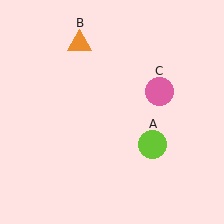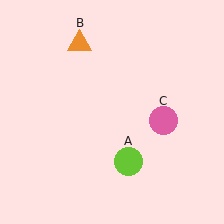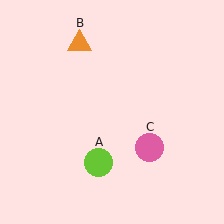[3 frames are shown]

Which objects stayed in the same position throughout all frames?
Orange triangle (object B) remained stationary.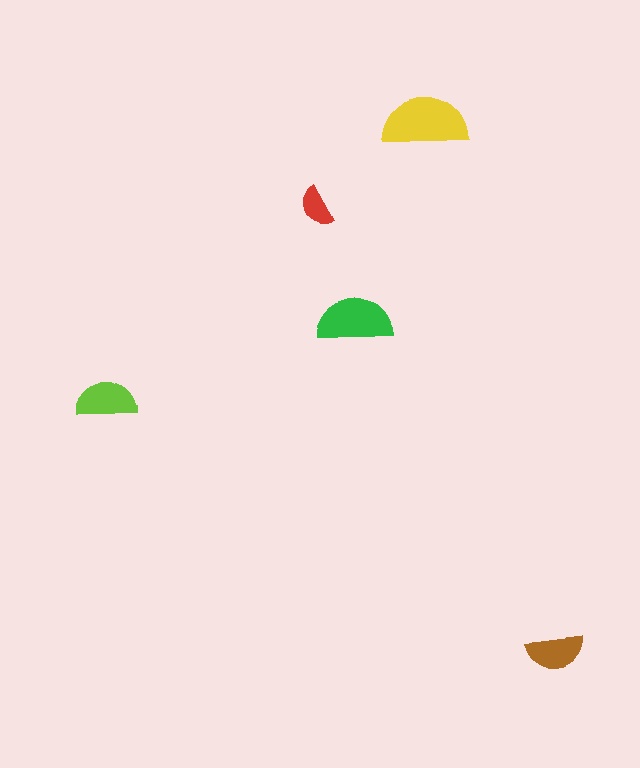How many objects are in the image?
There are 5 objects in the image.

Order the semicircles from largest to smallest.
the yellow one, the green one, the lime one, the brown one, the red one.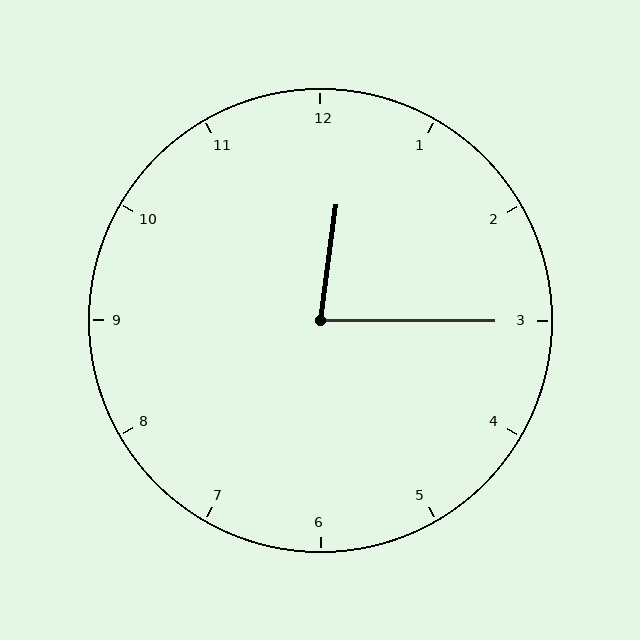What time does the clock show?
12:15.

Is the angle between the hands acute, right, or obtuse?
It is acute.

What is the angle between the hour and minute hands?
Approximately 82 degrees.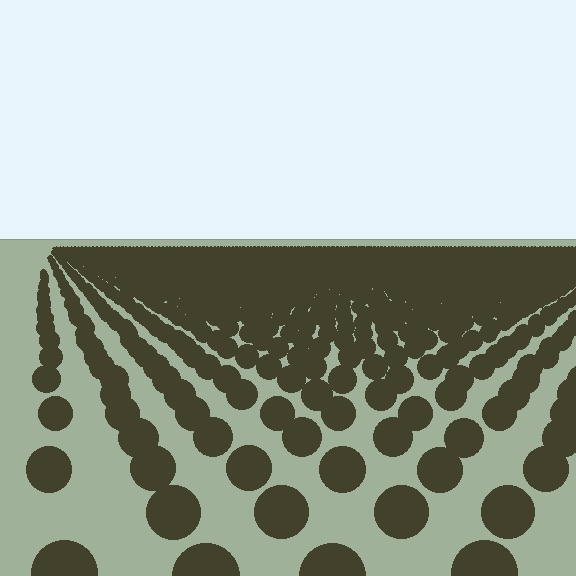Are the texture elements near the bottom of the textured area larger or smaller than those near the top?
Larger. Near the bottom, elements are closer to the viewer and appear at a bigger on-screen size.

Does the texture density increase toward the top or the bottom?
Density increases toward the top.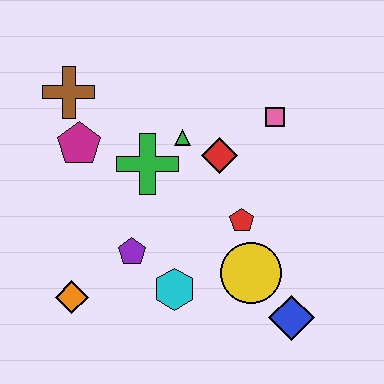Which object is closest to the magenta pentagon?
The brown cross is closest to the magenta pentagon.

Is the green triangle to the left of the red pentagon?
Yes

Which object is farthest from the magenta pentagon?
The blue diamond is farthest from the magenta pentagon.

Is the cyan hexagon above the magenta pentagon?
No